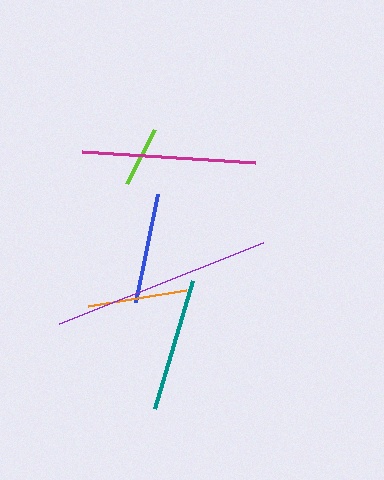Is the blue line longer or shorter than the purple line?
The purple line is longer than the blue line.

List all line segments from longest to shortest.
From longest to shortest: purple, magenta, teal, blue, orange, lime.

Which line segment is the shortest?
The lime line is the shortest at approximately 60 pixels.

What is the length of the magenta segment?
The magenta segment is approximately 173 pixels long.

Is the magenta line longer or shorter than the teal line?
The magenta line is longer than the teal line.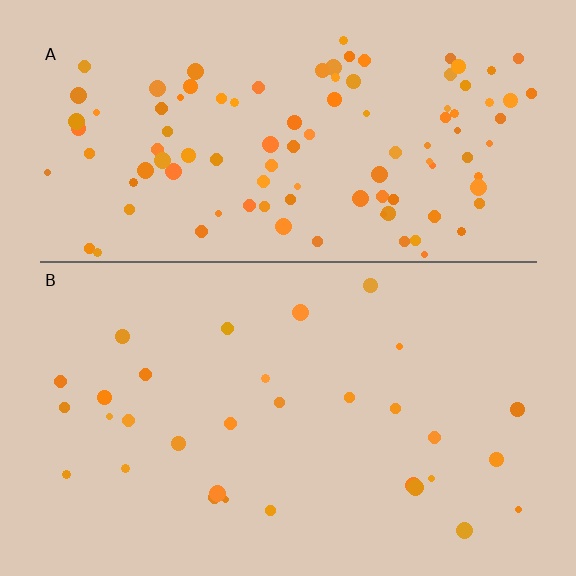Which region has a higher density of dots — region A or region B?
A (the top).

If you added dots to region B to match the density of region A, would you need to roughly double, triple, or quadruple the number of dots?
Approximately triple.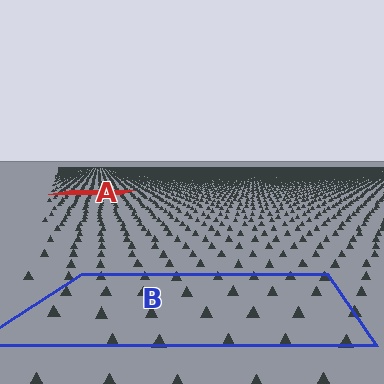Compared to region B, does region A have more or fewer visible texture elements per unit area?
Region A has more texture elements per unit area — they are packed more densely because it is farther away.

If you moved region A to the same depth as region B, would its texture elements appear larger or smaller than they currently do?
They would appear larger. At a closer depth, the same texture elements are projected at a bigger on-screen size.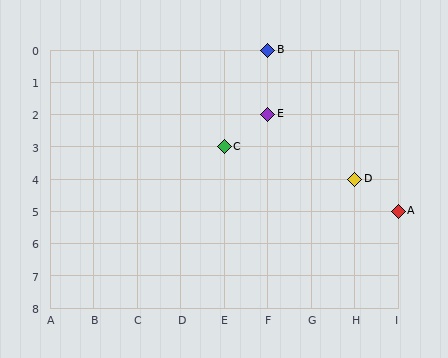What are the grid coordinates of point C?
Point C is at grid coordinates (E, 3).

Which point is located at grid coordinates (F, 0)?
Point B is at (F, 0).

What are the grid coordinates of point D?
Point D is at grid coordinates (H, 4).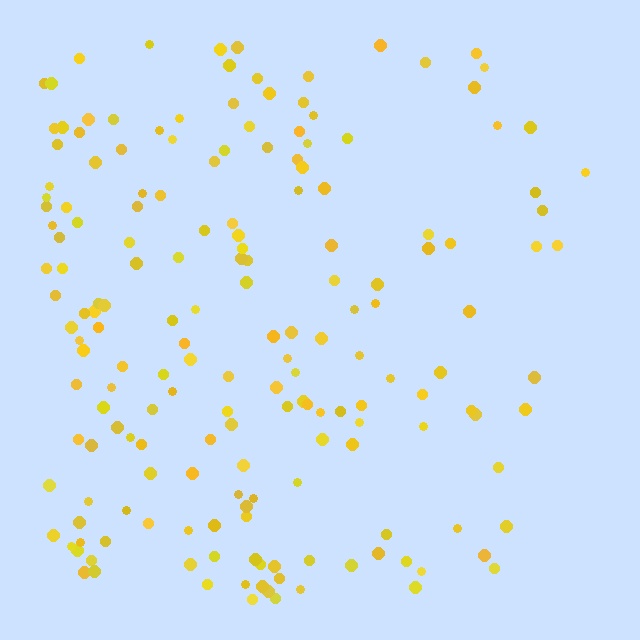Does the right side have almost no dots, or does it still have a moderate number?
Still a moderate number, just noticeably fewer than the left.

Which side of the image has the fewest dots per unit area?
The right.